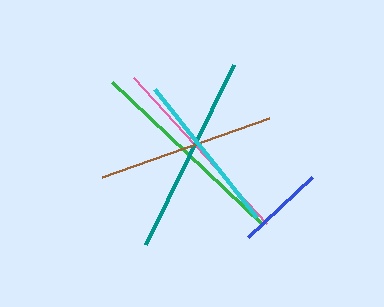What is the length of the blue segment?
The blue segment is approximately 87 pixels long.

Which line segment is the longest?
The green line is the longest at approximately 206 pixels.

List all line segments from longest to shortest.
From longest to shortest: green, teal, pink, brown, cyan, blue.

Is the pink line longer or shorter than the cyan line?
The pink line is longer than the cyan line.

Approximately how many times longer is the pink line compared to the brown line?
The pink line is approximately 1.1 times the length of the brown line.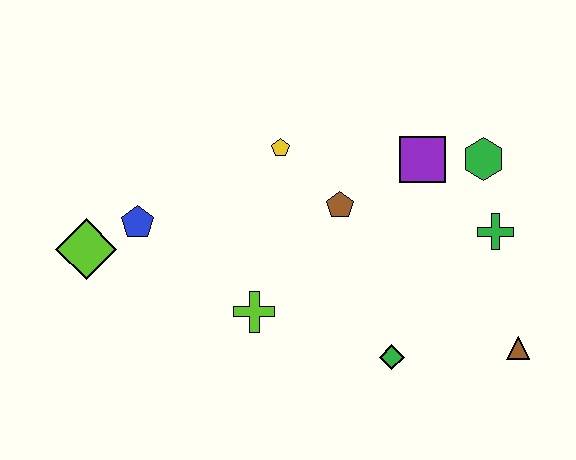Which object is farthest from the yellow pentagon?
The brown triangle is farthest from the yellow pentagon.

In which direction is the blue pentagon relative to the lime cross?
The blue pentagon is to the left of the lime cross.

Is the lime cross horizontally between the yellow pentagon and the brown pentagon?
No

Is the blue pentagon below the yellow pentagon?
Yes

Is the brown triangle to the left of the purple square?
No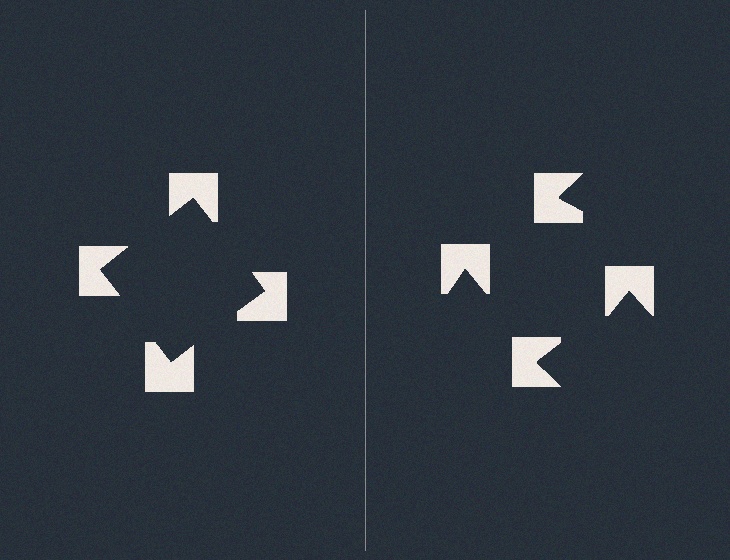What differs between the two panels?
The notched squares are positioned identically on both sides; only the wedge orientations differ. On the left they align to a square; on the right they are misaligned.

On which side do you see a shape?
An illusory square appears on the left side. On the right side the wedge cuts are rotated, so no coherent shape forms.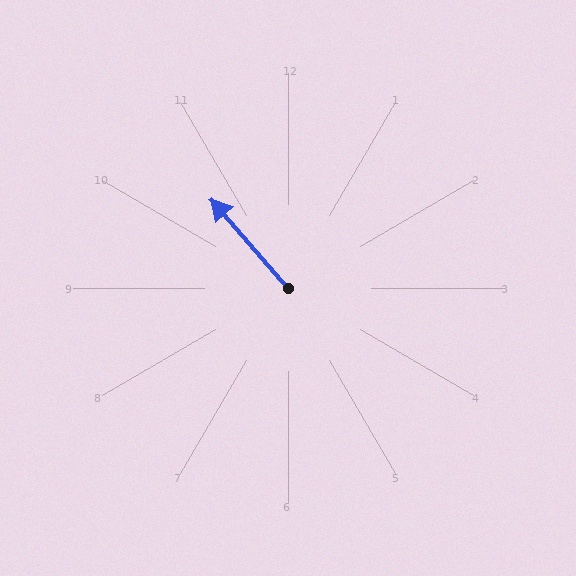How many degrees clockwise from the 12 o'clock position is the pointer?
Approximately 319 degrees.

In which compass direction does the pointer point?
Northwest.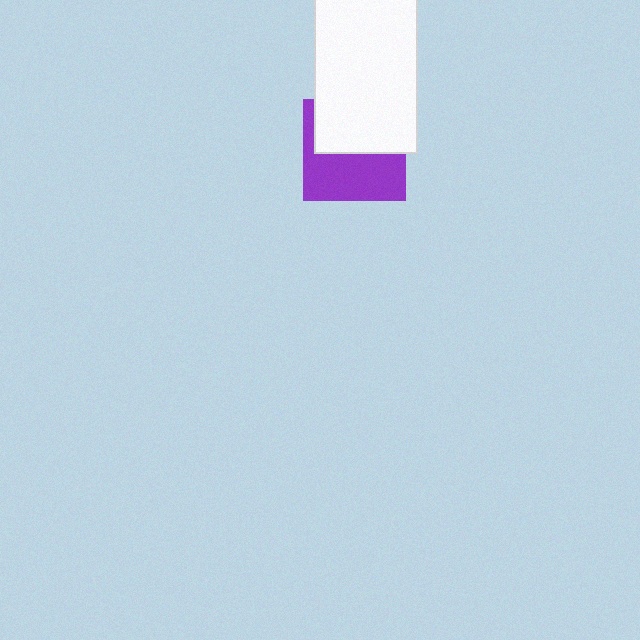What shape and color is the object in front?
The object in front is a white rectangle.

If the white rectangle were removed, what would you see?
You would see the complete purple square.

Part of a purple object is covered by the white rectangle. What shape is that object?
It is a square.